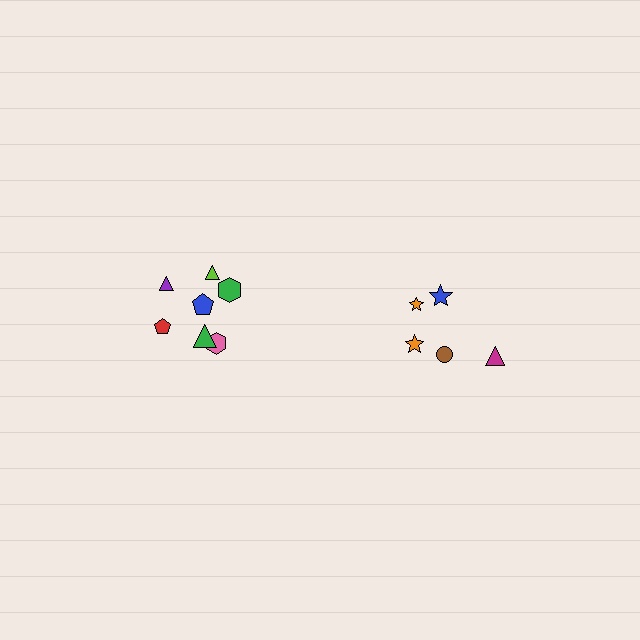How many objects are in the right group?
There are 5 objects.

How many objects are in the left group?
There are 7 objects.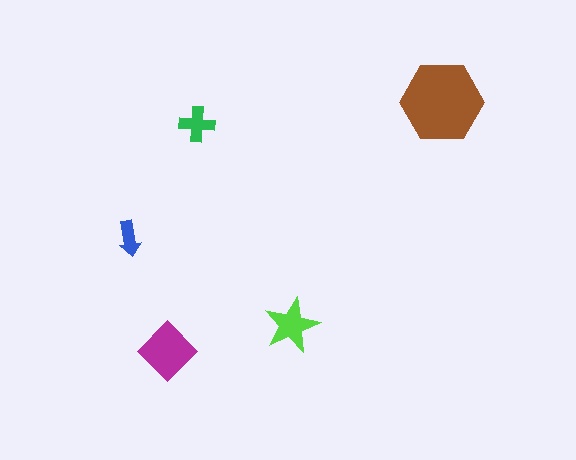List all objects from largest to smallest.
The brown hexagon, the magenta diamond, the lime star, the green cross, the blue arrow.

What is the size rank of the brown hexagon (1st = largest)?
1st.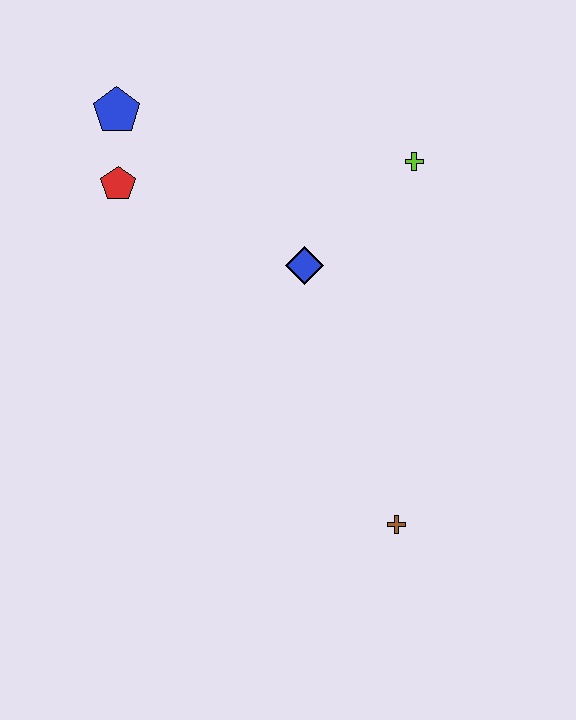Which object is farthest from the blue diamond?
The brown cross is farthest from the blue diamond.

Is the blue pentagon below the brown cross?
No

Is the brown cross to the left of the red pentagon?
No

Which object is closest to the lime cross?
The blue diamond is closest to the lime cross.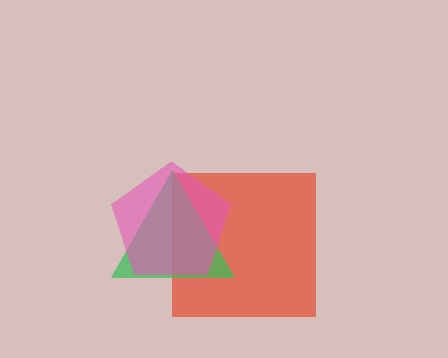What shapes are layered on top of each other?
The layered shapes are: a red square, a green triangle, a pink pentagon.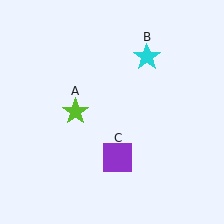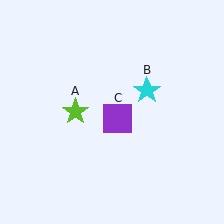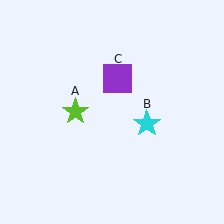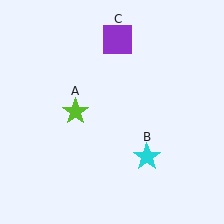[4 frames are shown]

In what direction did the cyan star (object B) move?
The cyan star (object B) moved down.